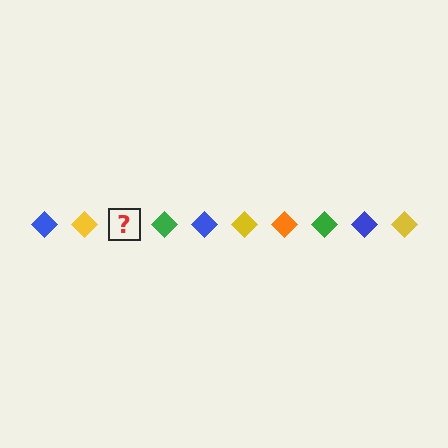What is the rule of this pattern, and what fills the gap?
The rule is that the pattern cycles through blue, yellow, orange, green diamonds. The gap should be filled with an orange diamond.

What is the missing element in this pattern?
The missing element is an orange diamond.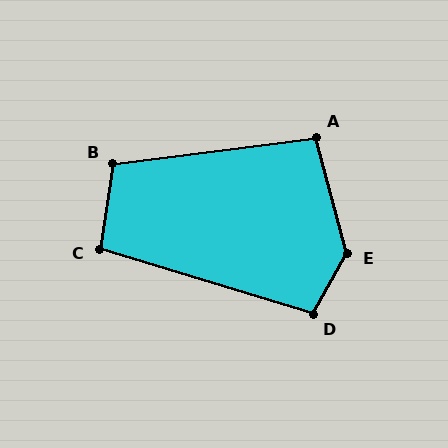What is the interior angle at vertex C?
Approximately 98 degrees (obtuse).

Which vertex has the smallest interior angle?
A, at approximately 97 degrees.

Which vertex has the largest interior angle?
E, at approximately 136 degrees.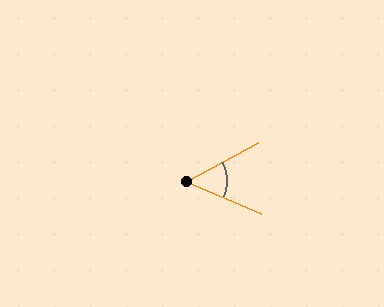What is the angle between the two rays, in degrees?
Approximately 52 degrees.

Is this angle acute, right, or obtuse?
It is acute.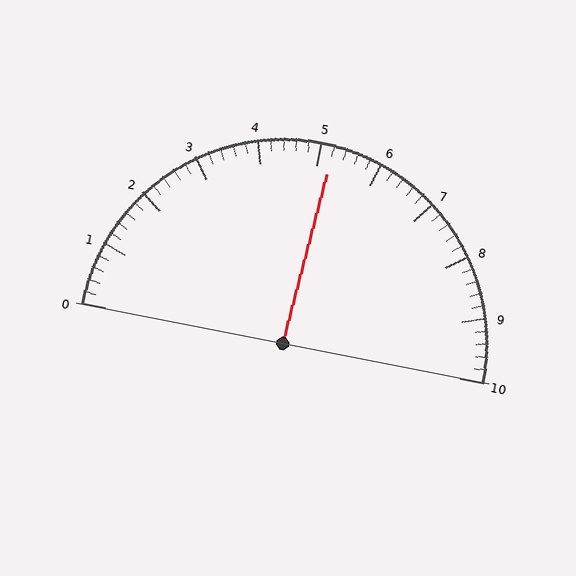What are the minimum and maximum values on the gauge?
The gauge ranges from 0 to 10.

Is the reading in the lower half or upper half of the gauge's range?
The reading is in the upper half of the range (0 to 10).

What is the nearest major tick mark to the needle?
The nearest major tick mark is 5.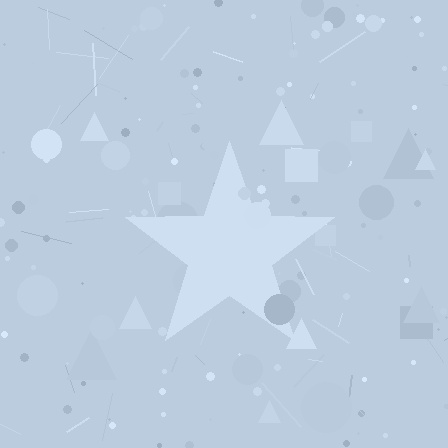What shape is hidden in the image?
A star is hidden in the image.